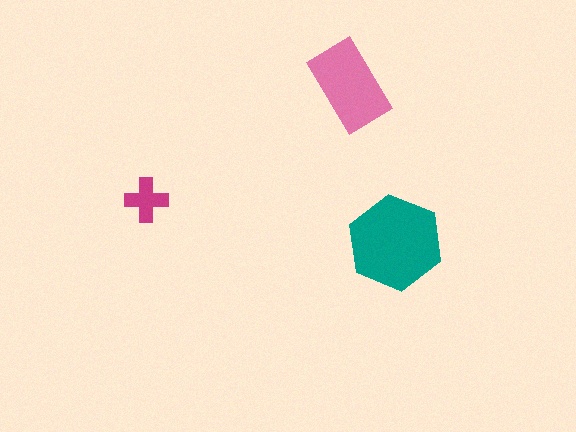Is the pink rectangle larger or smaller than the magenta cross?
Larger.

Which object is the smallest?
The magenta cross.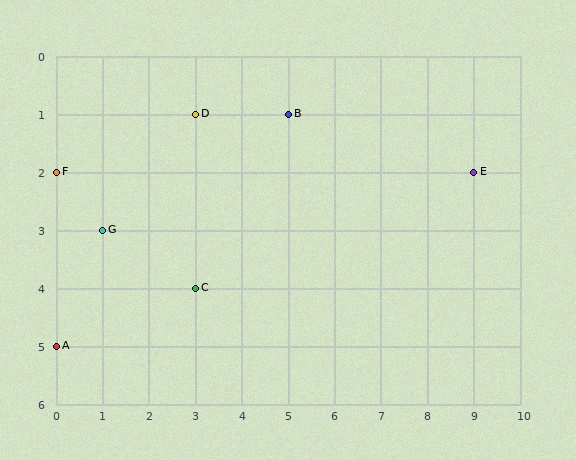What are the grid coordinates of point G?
Point G is at grid coordinates (1, 3).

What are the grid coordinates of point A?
Point A is at grid coordinates (0, 5).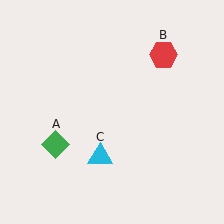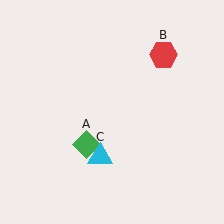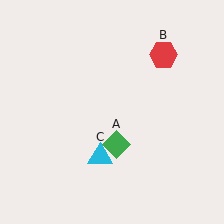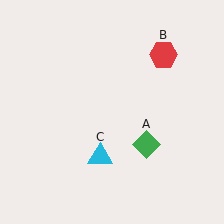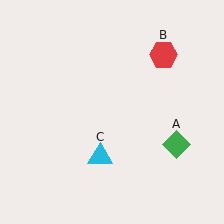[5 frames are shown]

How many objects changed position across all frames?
1 object changed position: green diamond (object A).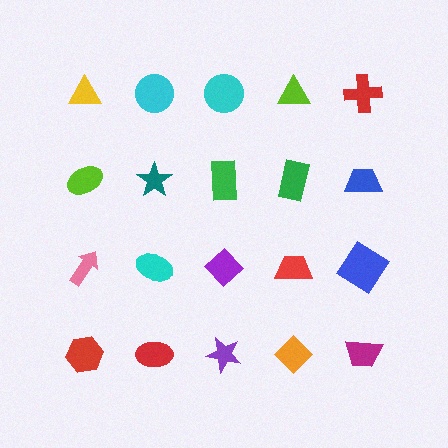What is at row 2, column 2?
A teal star.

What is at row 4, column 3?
A purple star.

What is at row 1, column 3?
A cyan circle.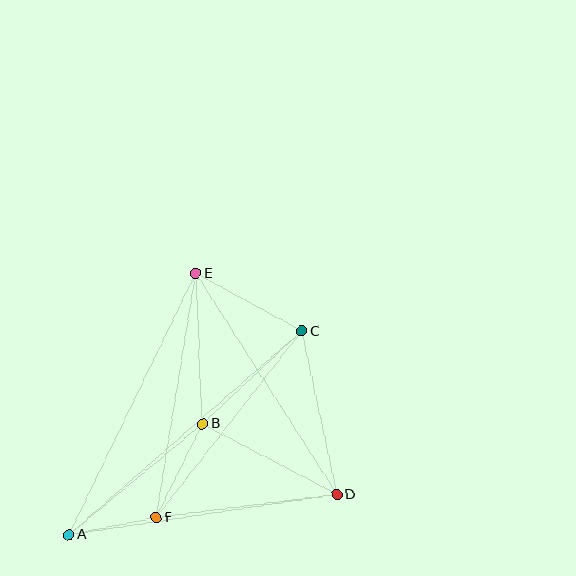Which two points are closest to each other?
Points A and F are closest to each other.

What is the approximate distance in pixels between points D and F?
The distance between D and F is approximately 182 pixels.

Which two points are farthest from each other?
Points A and C are farthest from each other.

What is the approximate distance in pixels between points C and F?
The distance between C and F is approximately 237 pixels.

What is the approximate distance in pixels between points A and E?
The distance between A and E is approximately 290 pixels.